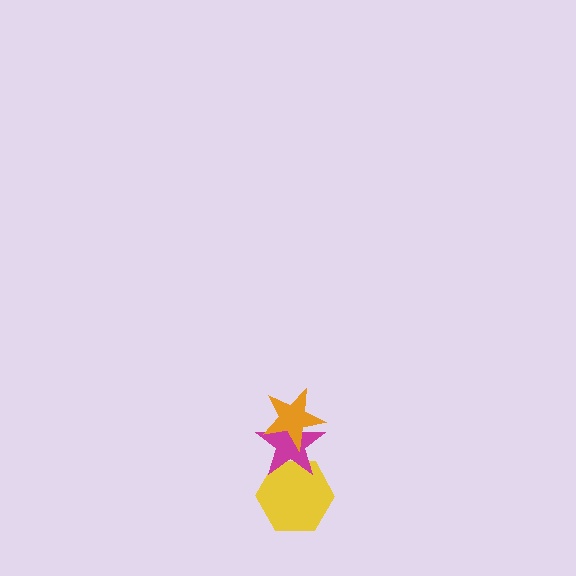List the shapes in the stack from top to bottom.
From top to bottom: the orange star, the magenta star, the yellow hexagon.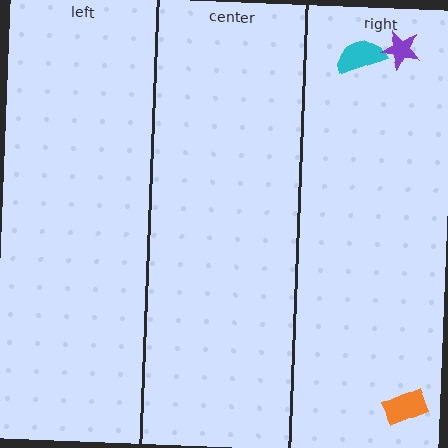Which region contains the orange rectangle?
The right region.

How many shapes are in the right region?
3.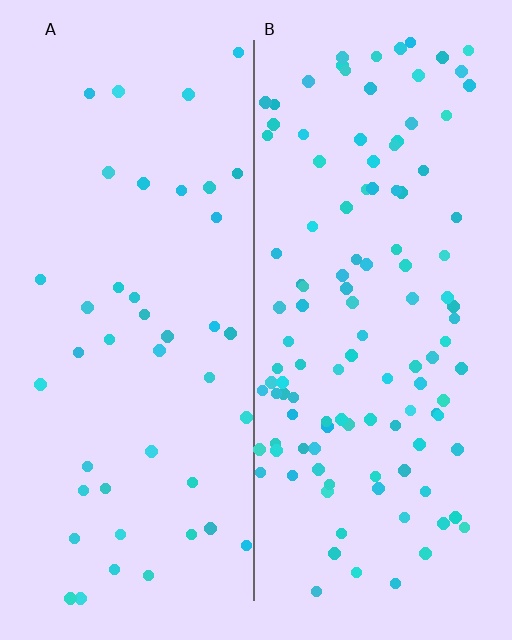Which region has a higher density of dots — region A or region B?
B (the right).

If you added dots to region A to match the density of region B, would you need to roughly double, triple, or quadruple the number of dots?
Approximately triple.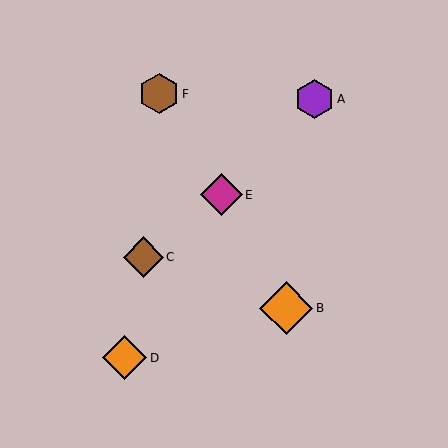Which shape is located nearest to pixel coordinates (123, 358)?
The orange diamond (labeled D) at (124, 358) is nearest to that location.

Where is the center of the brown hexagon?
The center of the brown hexagon is at (159, 94).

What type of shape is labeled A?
Shape A is a purple hexagon.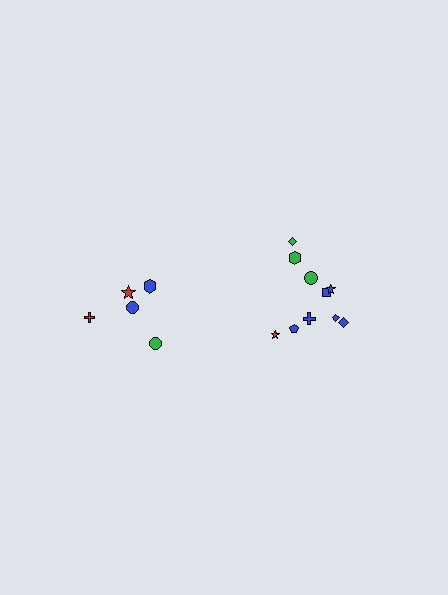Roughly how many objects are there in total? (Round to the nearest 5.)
Roughly 15 objects in total.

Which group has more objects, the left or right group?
The right group.